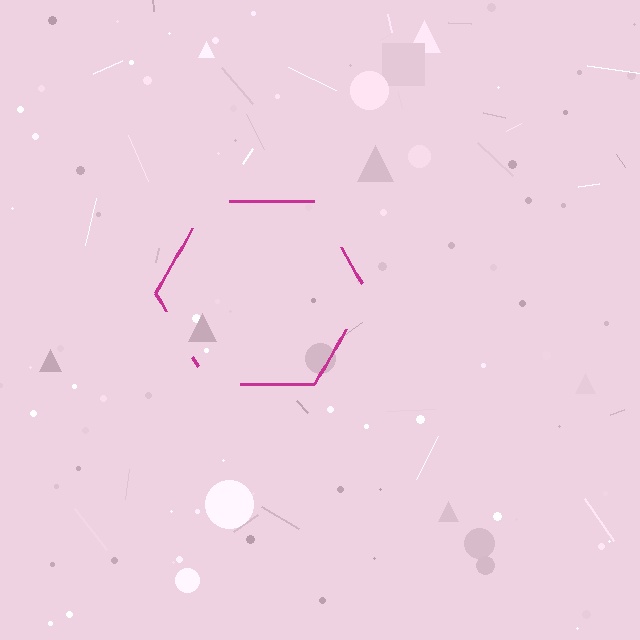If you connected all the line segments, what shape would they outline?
They would outline a hexagon.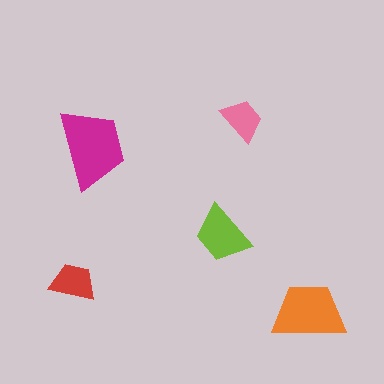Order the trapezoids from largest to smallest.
the magenta one, the orange one, the lime one, the red one, the pink one.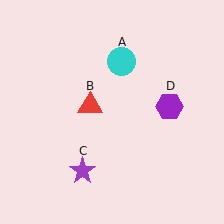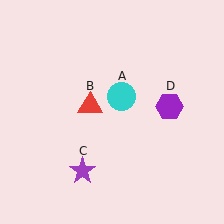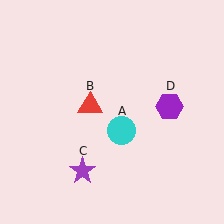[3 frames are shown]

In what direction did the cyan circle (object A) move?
The cyan circle (object A) moved down.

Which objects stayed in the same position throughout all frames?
Red triangle (object B) and purple star (object C) and purple hexagon (object D) remained stationary.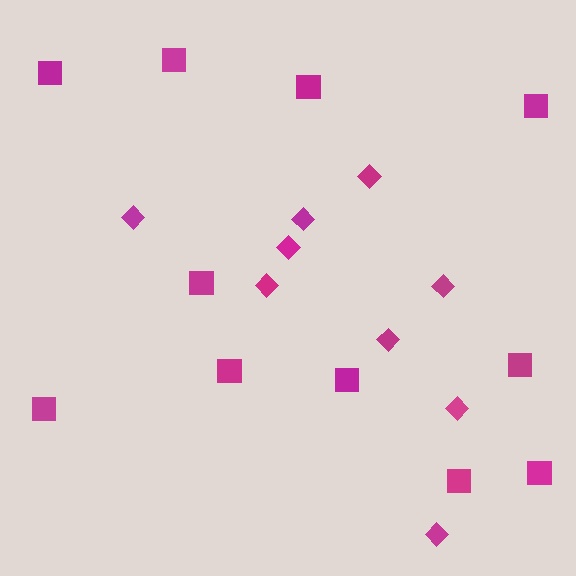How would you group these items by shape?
There are 2 groups: one group of diamonds (9) and one group of squares (11).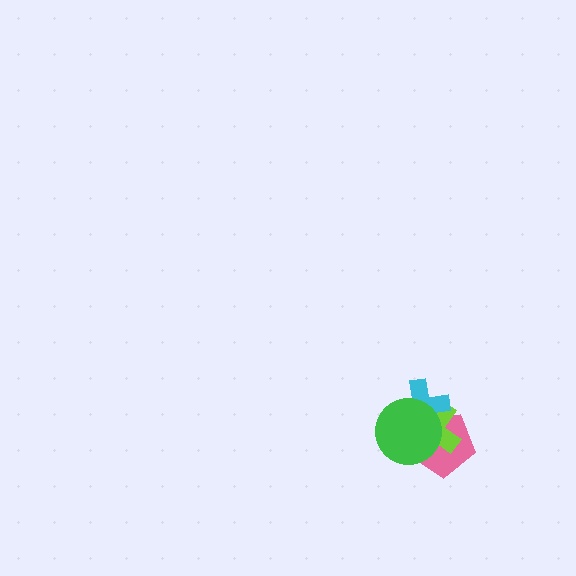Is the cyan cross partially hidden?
Yes, it is partially covered by another shape.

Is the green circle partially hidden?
No, no other shape covers it.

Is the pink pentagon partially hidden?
Yes, it is partially covered by another shape.